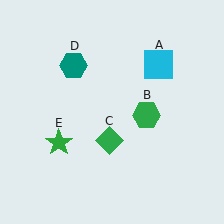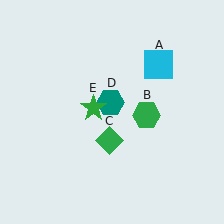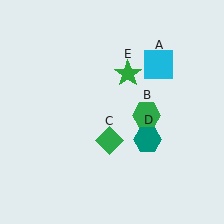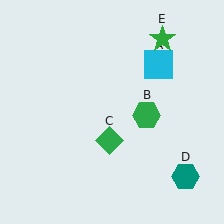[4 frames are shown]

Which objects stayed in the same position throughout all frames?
Cyan square (object A) and green hexagon (object B) and green diamond (object C) remained stationary.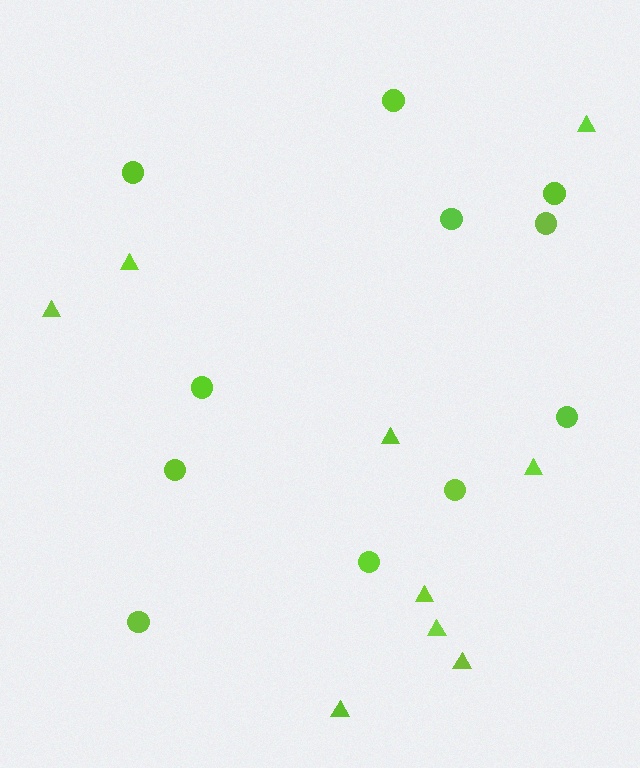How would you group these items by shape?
There are 2 groups: one group of circles (11) and one group of triangles (9).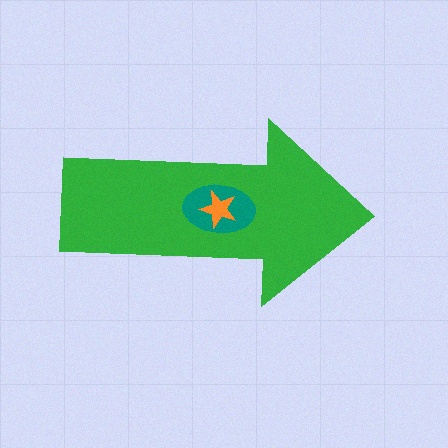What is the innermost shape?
The orange star.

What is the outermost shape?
The green arrow.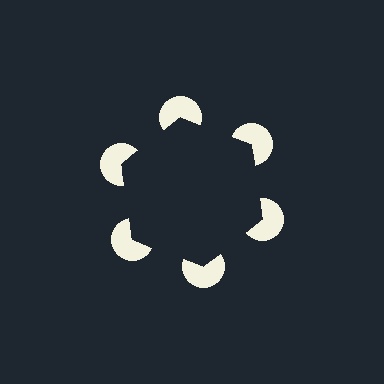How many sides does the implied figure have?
6 sides.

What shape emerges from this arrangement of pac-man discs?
An illusory hexagon — its edges are inferred from the aligned wedge cuts in the pac-man discs, not physically drawn.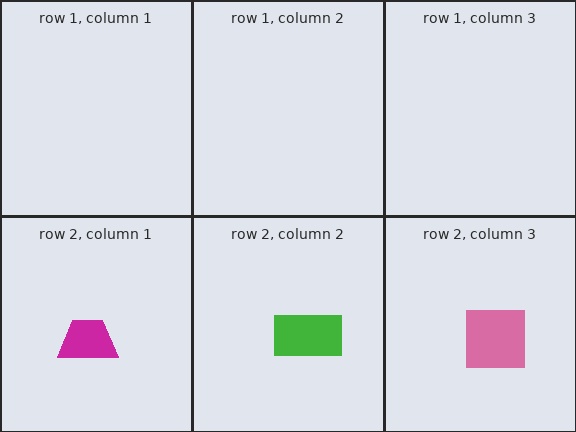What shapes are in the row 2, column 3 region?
The pink square.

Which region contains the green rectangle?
The row 2, column 2 region.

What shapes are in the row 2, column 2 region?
The green rectangle.